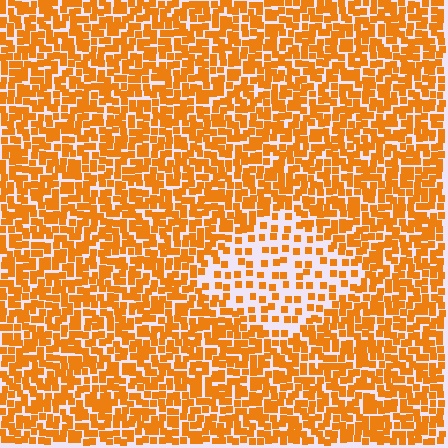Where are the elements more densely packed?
The elements are more densely packed outside the diamond boundary.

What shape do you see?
I see a diamond.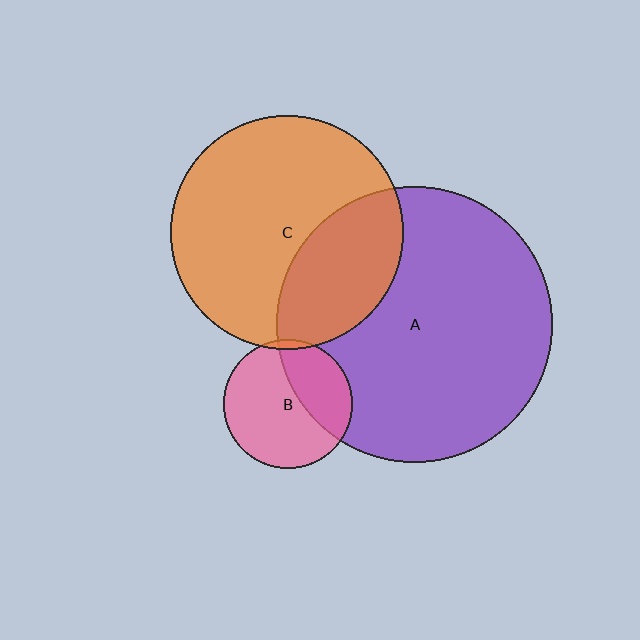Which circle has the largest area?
Circle A (purple).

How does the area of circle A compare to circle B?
Approximately 4.6 times.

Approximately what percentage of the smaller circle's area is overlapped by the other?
Approximately 5%.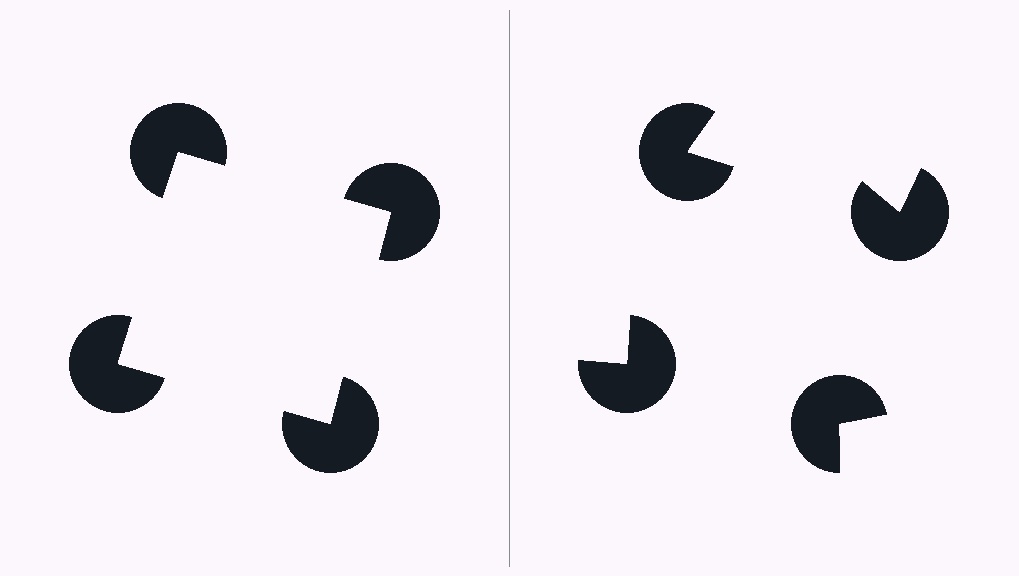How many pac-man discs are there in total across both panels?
8 — 4 on each side.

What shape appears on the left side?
An illusory square.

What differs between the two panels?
The pac-man discs are positioned identically on both sides; only the wedge orientations differ. On the left they align to a square; on the right they are misaligned.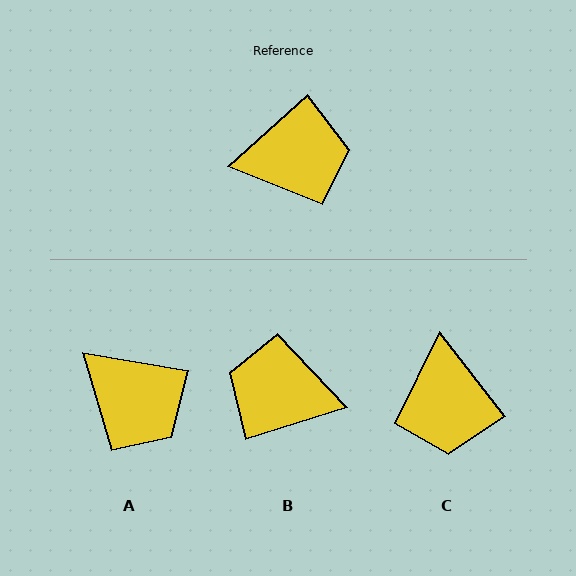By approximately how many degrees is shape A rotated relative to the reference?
Approximately 51 degrees clockwise.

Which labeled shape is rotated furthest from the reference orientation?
B, about 156 degrees away.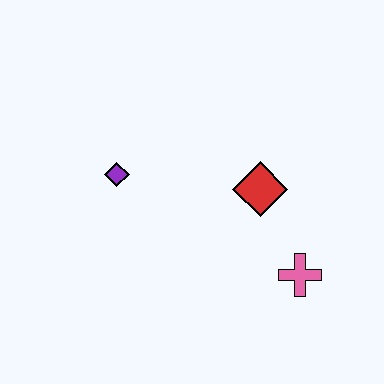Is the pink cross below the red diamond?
Yes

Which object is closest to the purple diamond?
The red diamond is closest to the purple diamond.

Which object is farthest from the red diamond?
The purple diamond is farthest from the red diamond.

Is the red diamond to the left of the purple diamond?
No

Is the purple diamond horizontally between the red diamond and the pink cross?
No